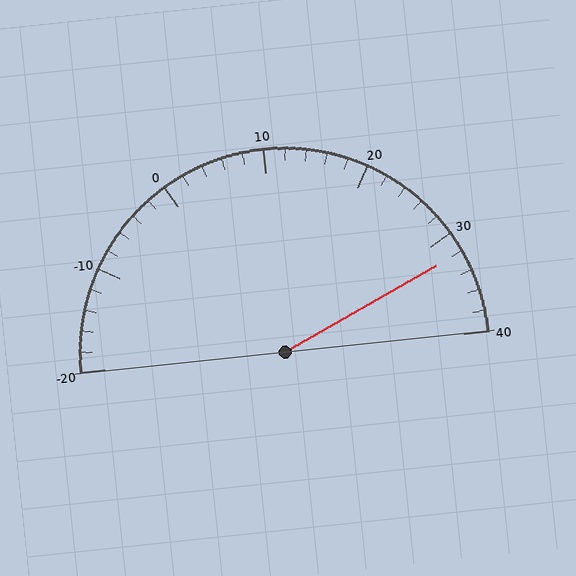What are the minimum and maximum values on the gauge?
The gauge ranges from -20 to 40.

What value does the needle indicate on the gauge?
The needle indicates approximately 32.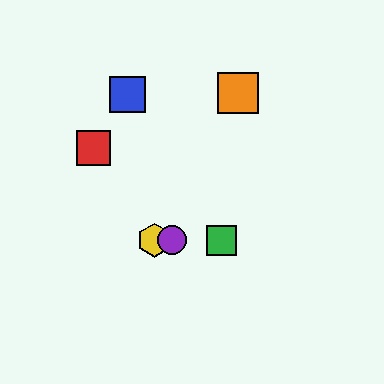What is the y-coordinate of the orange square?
The orange square is at y≈93.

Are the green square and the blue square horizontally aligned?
No, the green square is at y≈240 and the blue square is at y≈94.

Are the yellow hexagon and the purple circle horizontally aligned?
Yes, both are at y≈240.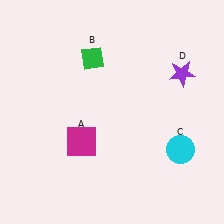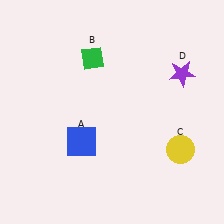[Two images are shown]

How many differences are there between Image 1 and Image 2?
There are 2 differences between the two images.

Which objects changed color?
A changed from magenta to blue. C changed from cyan to yellow.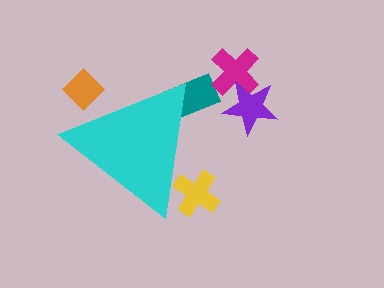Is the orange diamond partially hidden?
Yes, the orange diamond is partially hidden behind the cyan triangle.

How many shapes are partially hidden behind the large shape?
3 shapes are partially hidden.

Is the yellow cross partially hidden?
Yes, the yellow cross is partially hidden behind the cyan triangle.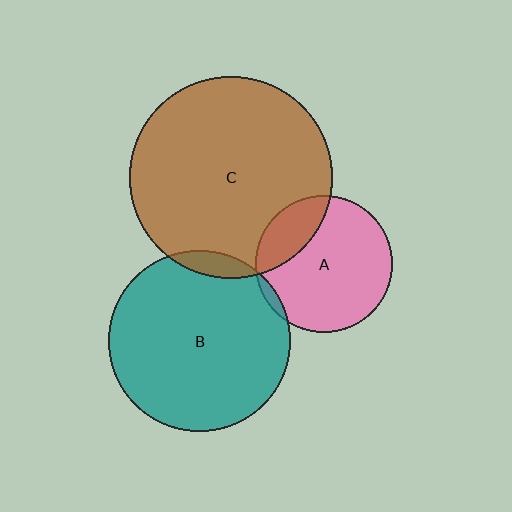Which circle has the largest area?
Circle C (brown).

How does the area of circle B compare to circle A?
Approximately 1.8 times.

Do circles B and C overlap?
Yes.